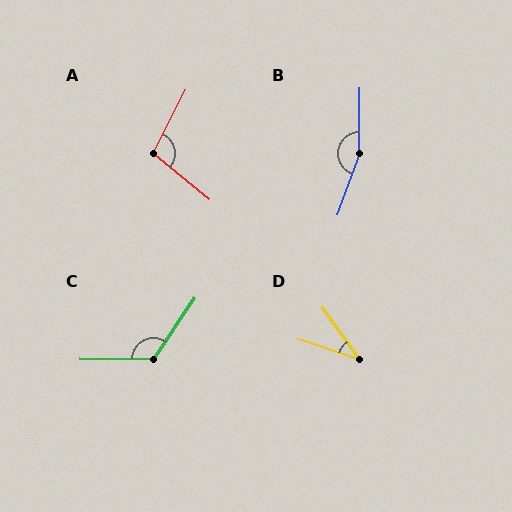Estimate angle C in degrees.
Approximately 124 degrees.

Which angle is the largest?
B, at approximately 160 degrees.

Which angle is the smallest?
D, at approximately 36 degrees.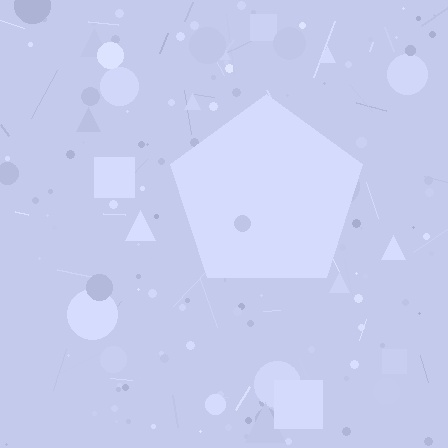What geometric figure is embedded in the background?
A pentagon is embedded in the background.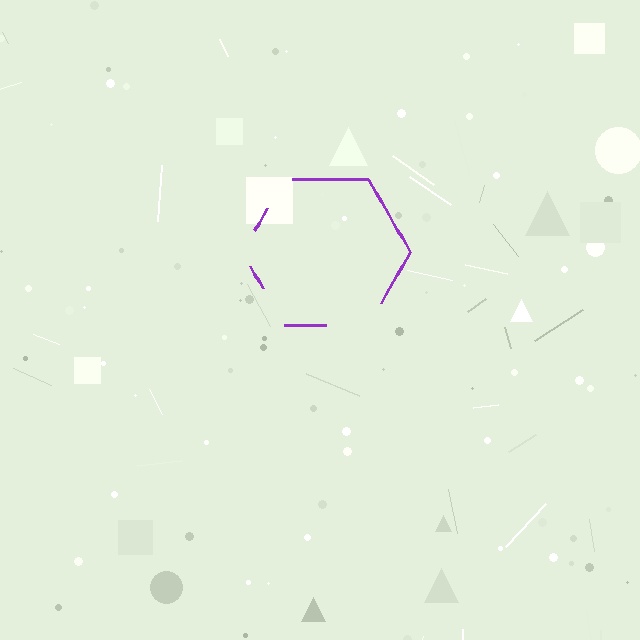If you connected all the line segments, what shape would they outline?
They would outline a hexagon.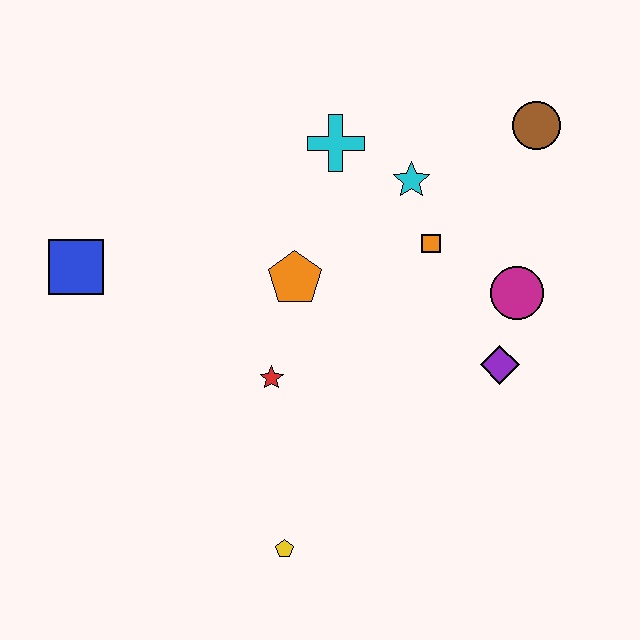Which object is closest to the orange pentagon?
The red star is closest to the orange pentagon.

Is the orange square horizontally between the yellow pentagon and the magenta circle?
Yes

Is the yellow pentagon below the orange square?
Yes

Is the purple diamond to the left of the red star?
No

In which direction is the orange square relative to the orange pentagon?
The orange square is to the right of the orange pentagon.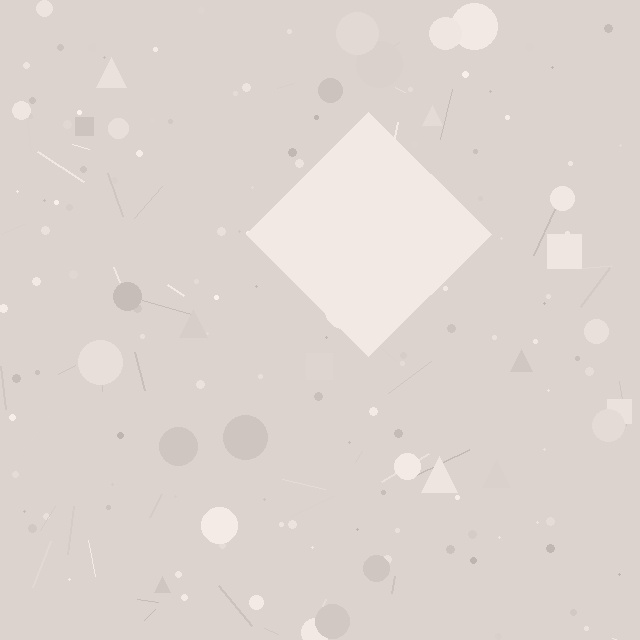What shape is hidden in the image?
A diamond is hidden in the image.